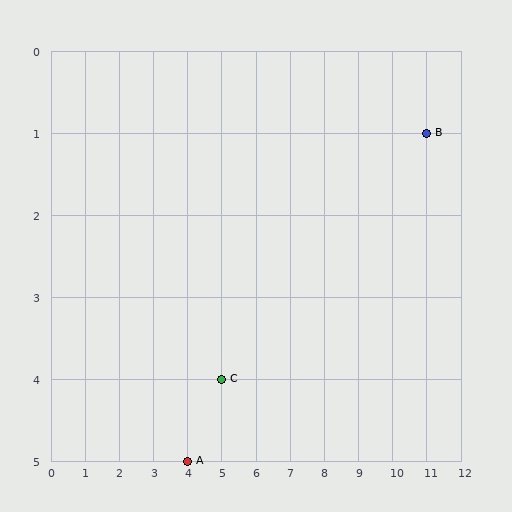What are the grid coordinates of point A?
Point A is at grid coordinates (4, 5).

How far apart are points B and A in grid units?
Points B and A are 7 columns and 4 rows apart (about 8.1 grid units diagonally).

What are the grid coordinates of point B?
Point B is at grid coordinates (11, 1).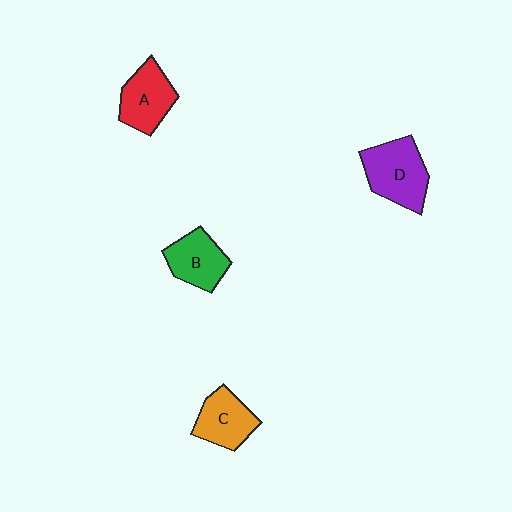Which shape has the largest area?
Shape D (purple).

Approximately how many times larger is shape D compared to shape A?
Approximately 1.2 times.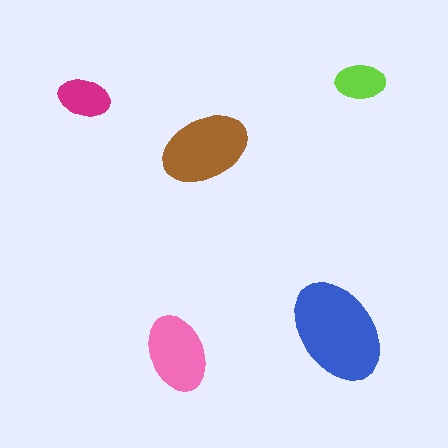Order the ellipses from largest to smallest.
the blue one, the brown one, the pink one, the magenta one, the lime one.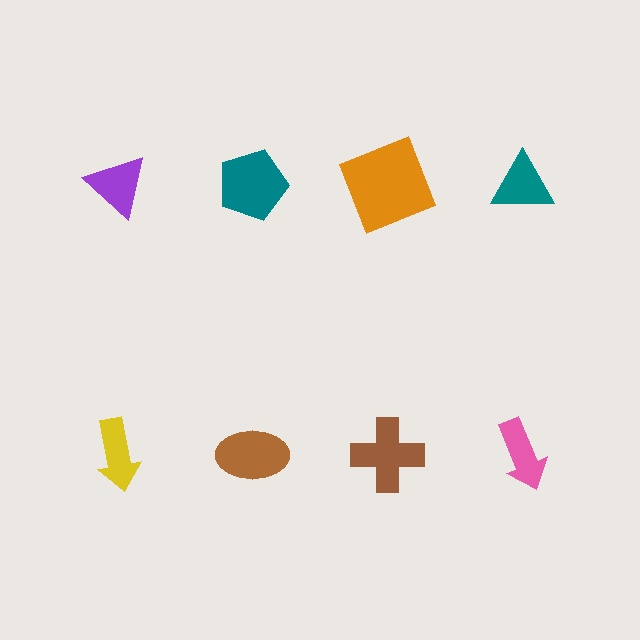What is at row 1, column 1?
A purple triangle.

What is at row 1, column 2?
A teal pentagon.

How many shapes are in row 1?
4 shapes.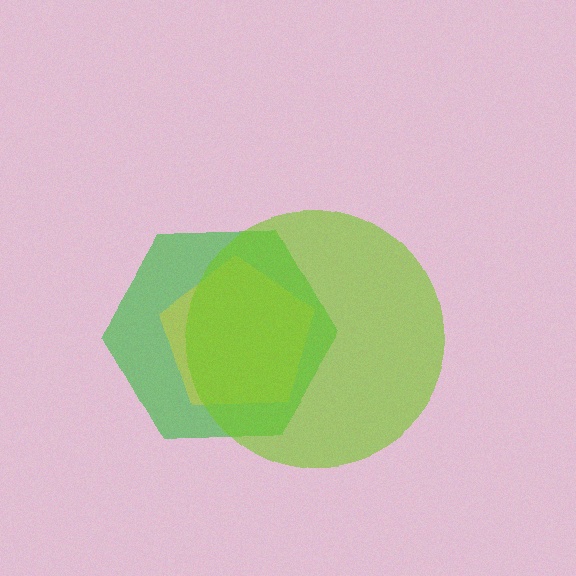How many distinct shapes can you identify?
There are 3 distinct shapes: a green hexagon, a yellow pentagon, a lime circle.